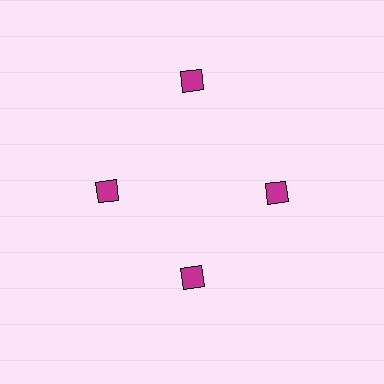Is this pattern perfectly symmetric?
No. The 4 magenta diamonds are arranged in a ring, but one element near the 12 o'clock position is pushed outward from the center, breaking the 4-fold rotational symmetry.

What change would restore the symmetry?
The symmetry would be restored by moving it inward, back onto the ring so that all 4 diamonds sit at equal angles and equal distance from the center.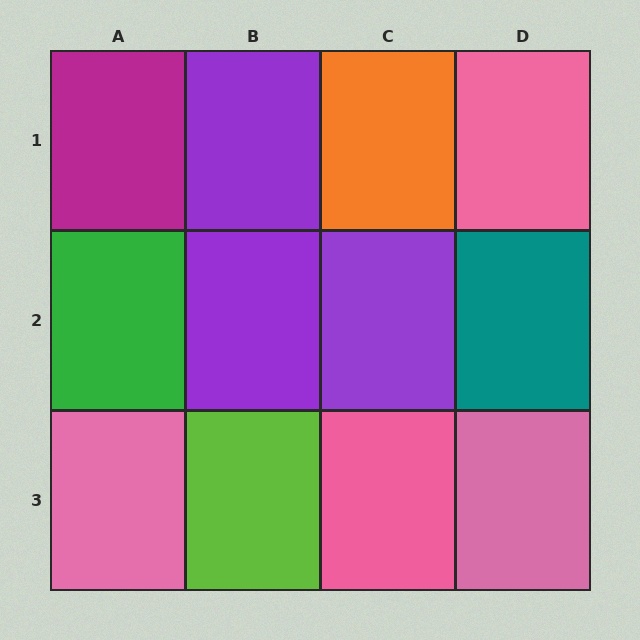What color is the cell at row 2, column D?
Teal.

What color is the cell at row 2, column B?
Purple.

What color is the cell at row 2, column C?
Purple.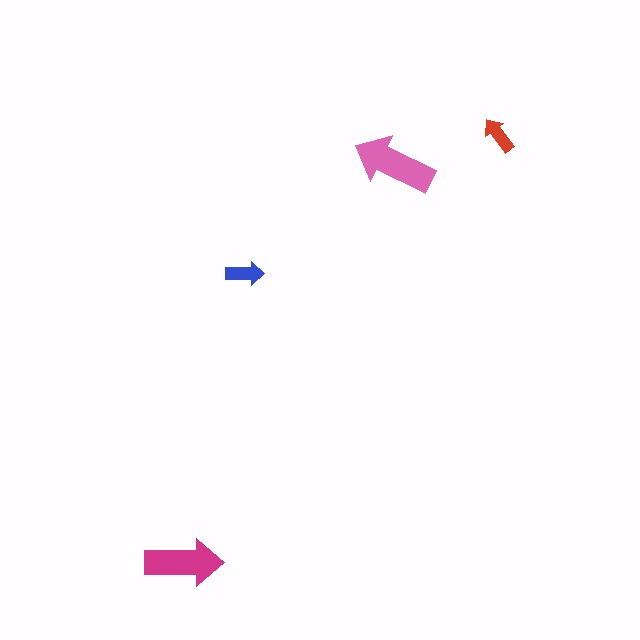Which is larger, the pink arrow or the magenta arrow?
The pink one.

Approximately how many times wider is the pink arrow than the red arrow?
About 2.5 times wider.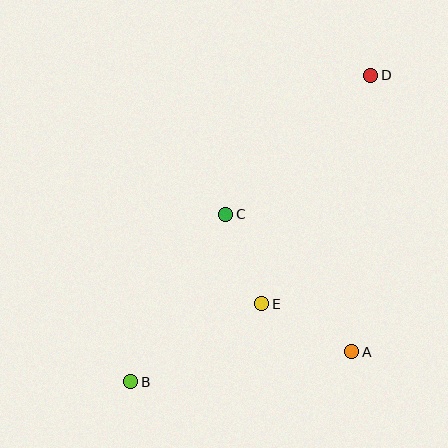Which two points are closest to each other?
Points C and E are closest to each other.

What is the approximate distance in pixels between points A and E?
The distance between A and E is approximately 102 pixels.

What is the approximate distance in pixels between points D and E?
The distance between D and E is approximately 253 pixels.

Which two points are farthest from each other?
Points B and D are farthest from each other.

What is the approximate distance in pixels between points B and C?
The distance between B and C is approximately 193 pixels.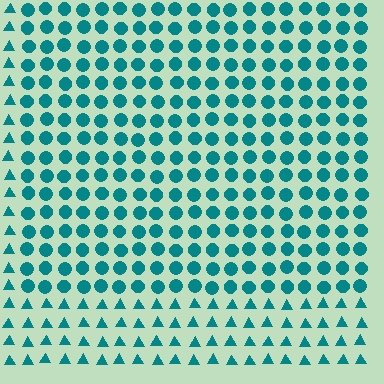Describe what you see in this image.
The image is filled with small teal elements arranged in a uniform grid. A rectangle-shaped region contains circles, while the surrounding area contains triangles. The boundary is defined purely by the change in element shape.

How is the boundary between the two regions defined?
The boundary is defined by a change in element shape: circles inside vs. triangles outside. All elements share the same color and spacing.